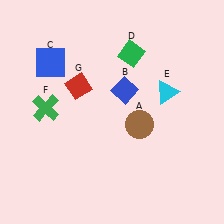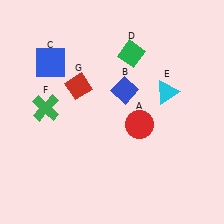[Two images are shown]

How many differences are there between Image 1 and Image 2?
There is 1 difference between the two images.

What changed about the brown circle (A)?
In Image 1, A is brown. In Image 2, it changed to red.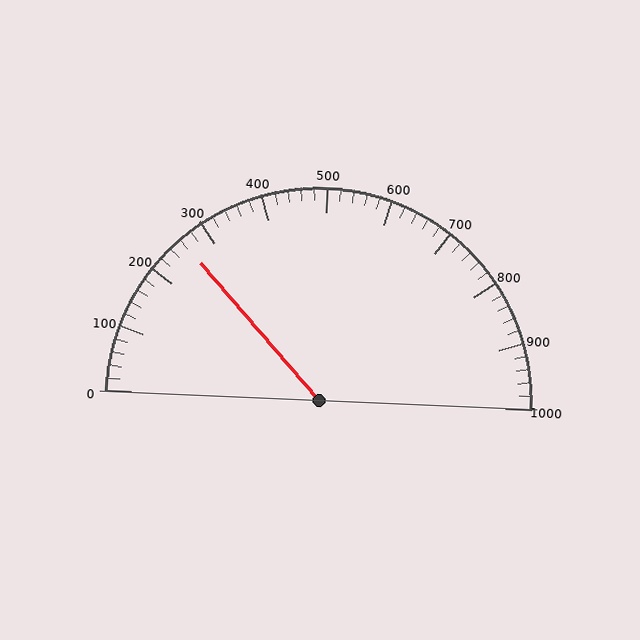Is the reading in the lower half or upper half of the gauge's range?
The reading is in the lower half of the range (0 to 1000).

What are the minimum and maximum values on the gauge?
The gauge ranges from 0 to 1000.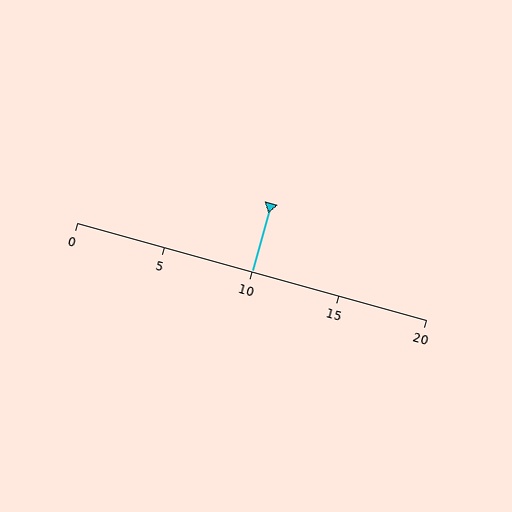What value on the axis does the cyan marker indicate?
The marker indicates approximately 10.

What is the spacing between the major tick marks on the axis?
The major ticks are spaced 5 apart.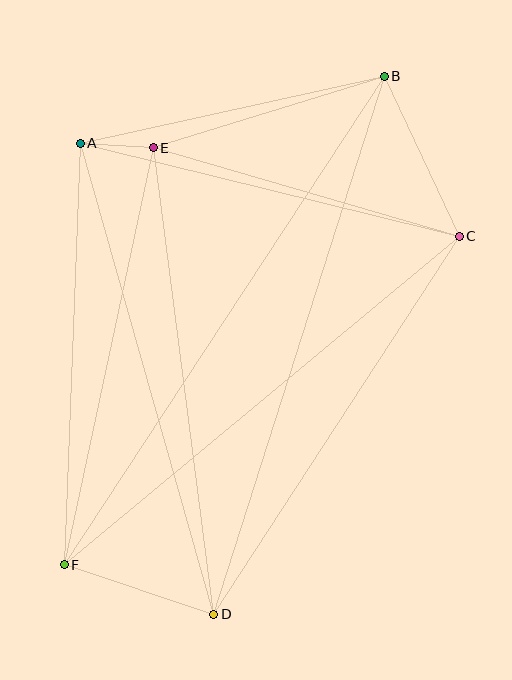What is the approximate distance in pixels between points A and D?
The distance between A and D is approximately 490 pixels.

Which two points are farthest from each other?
Points B and F are farthest from each other.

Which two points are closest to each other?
Points A and E are closest to each other.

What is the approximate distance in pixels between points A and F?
The distance between A and F is approximately 422 pixels.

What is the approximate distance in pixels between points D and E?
The distance between D and E is approximately 470 pixels.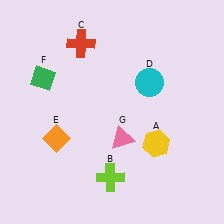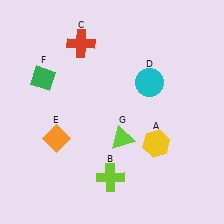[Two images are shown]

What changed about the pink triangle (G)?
In Image 1, G is pink. In Image 2, it changed to lime.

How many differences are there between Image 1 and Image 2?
There is 1 difference between the two images.